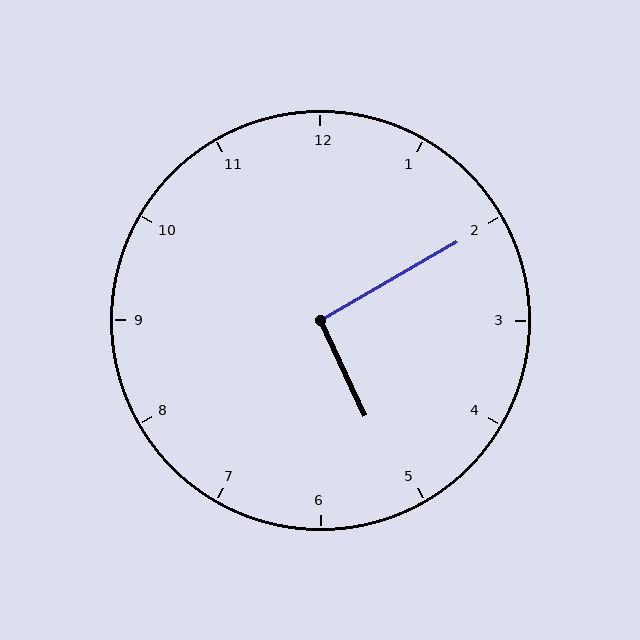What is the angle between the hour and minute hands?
Approximately 95 degrees.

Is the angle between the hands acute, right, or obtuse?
It is right.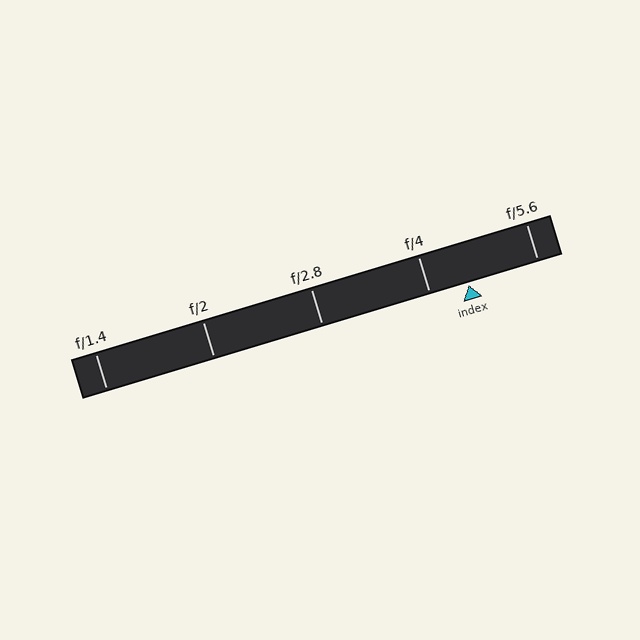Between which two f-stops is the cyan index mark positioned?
The index mark is between f/4 and f/5.6.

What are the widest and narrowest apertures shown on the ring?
The widest aperture shown is f/1.4 and the narrowest is f/5.6.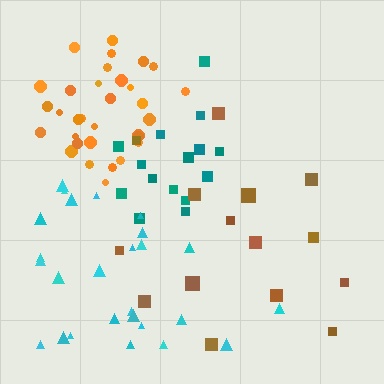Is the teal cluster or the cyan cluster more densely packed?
Teal.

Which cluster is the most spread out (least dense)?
Brown.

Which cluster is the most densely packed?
Orange.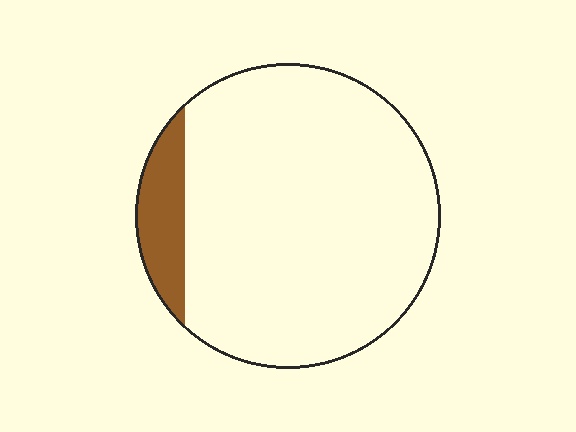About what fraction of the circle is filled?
About one tenth (1/10).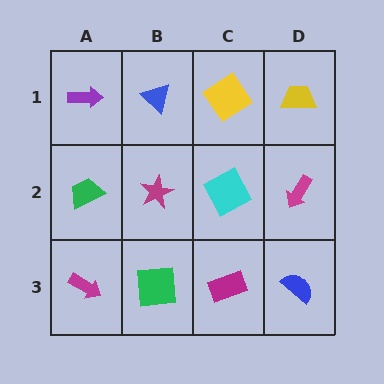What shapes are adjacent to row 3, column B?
A magenta star (row 2, column B), a magenta arrow (row 3, column A), a magenta rectangle (row 3, column C).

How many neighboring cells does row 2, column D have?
3.